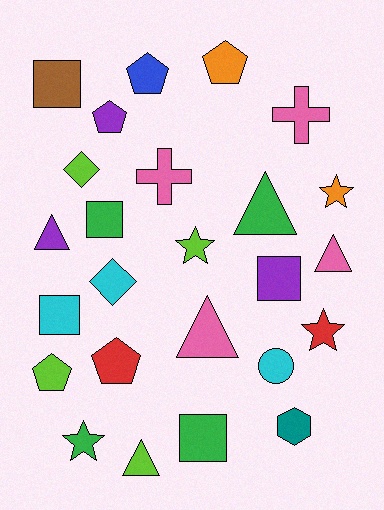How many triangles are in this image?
There are 5 triangles.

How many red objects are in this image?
There are 2 red objects.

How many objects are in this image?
There are 25 objects.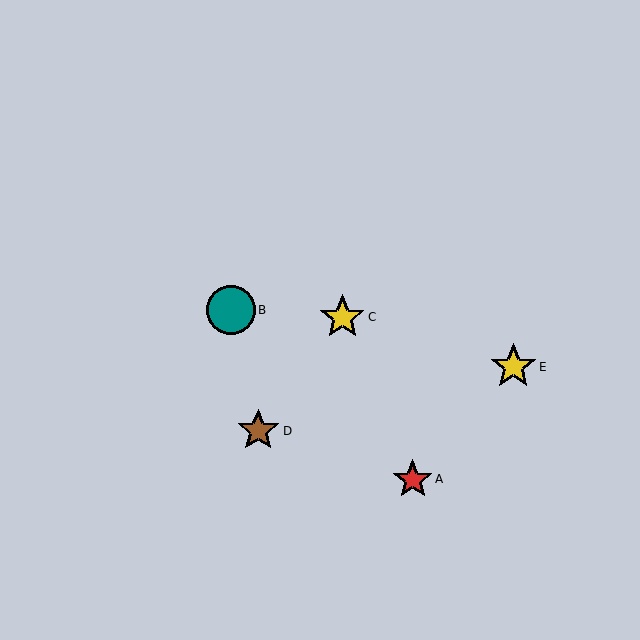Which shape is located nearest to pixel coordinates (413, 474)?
The red star (labeled A) at (413, 479) is nearest to that location.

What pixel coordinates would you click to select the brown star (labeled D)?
Click at (258, 431) to select the brown star D.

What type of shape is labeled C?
Shape C is a yellow star.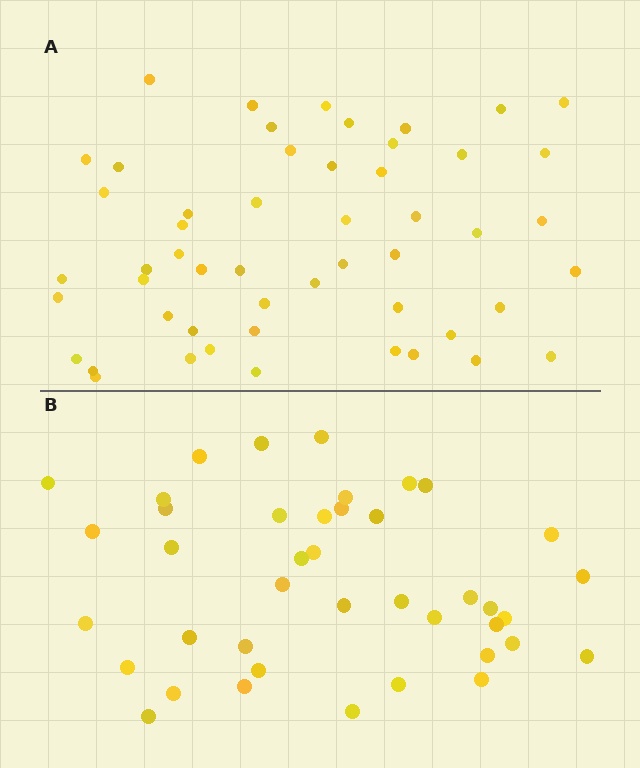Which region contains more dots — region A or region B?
Region A (the top region) has more dots.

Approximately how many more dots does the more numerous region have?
Region A has roughly 12 or so more dots than region B.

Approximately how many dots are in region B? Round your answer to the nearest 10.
About 40 dots. (The exact count is 41, which rounds to 40.)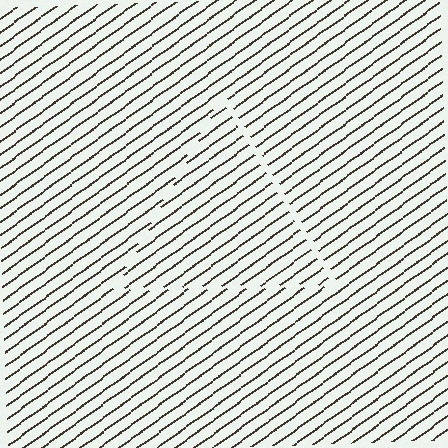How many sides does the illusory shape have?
3 sides — the line-ends trace a triangle.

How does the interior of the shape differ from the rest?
The interior of the shape contains the same grating, shifted by half a period — the contour is defined by the phase discontinuity where line-ends from the inner and outer gratings abut.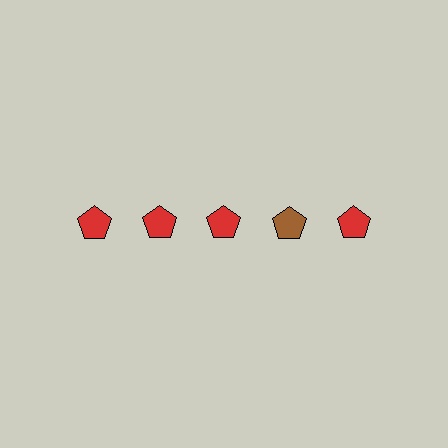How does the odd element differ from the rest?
It has a different color: brown instead of red.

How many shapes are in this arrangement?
There are 5 shapes arranged in a grid pattern.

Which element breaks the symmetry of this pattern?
The brown pentagon in the top row, second from right column breaks the symmetry. All other shapes are red pentagons.